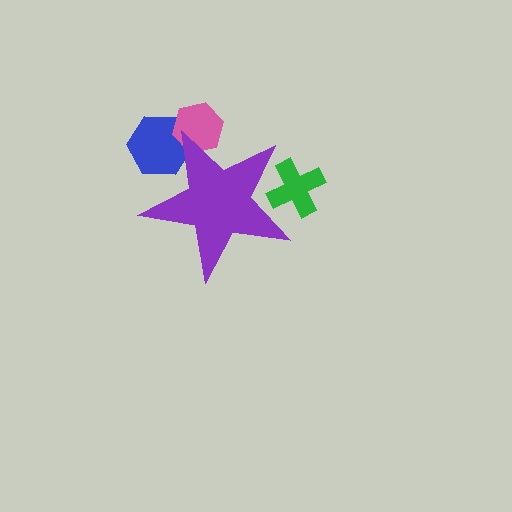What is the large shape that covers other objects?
A purple star.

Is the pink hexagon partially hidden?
Yes, the pink hexagon is partially hidden behind the purple star.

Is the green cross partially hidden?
Yes, the green cross is partially hidden behind the purple star.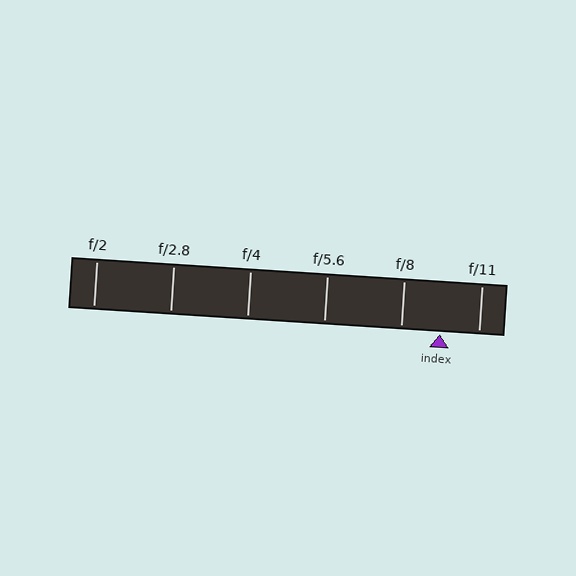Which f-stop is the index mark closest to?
The index mark is closest to f/11.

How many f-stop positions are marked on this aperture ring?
There are 6 f-stop positions marked.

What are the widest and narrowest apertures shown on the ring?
The widest aperture shown is f/2 and the narrowest is f/11.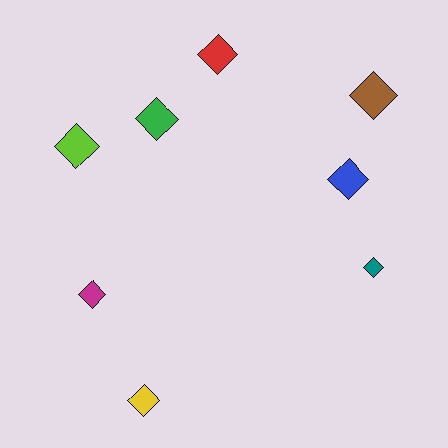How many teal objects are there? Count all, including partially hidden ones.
There is 1 teal object.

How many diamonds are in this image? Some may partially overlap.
There are 8 diamonds.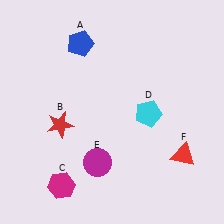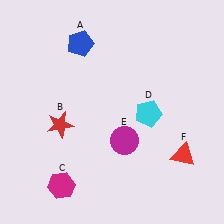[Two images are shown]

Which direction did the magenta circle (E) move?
The magenta circle (E) moved right.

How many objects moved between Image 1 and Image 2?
1 object moved between the two images.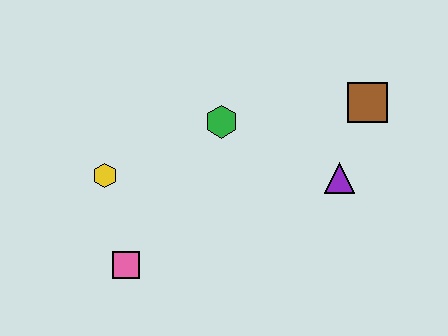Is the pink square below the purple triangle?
Yes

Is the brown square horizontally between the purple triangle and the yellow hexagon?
No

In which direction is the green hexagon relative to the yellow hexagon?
The green hexagon is to the right of the yellow hexagon.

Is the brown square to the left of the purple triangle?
No